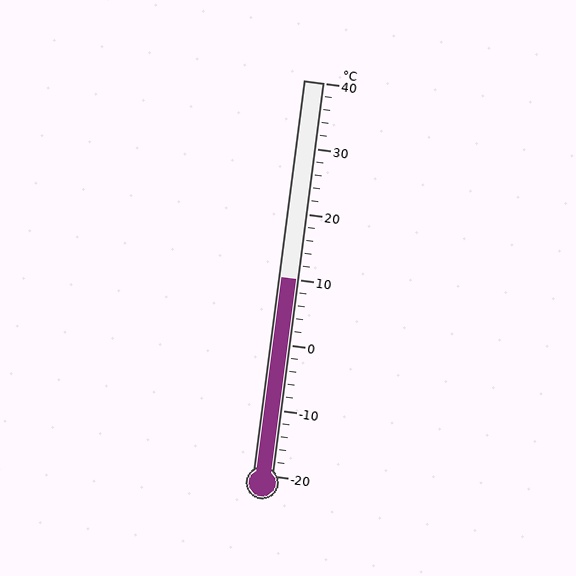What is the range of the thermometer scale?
The thermometer scale ranges from -20°C to 40°C.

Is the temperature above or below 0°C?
The temperature is above 0°C.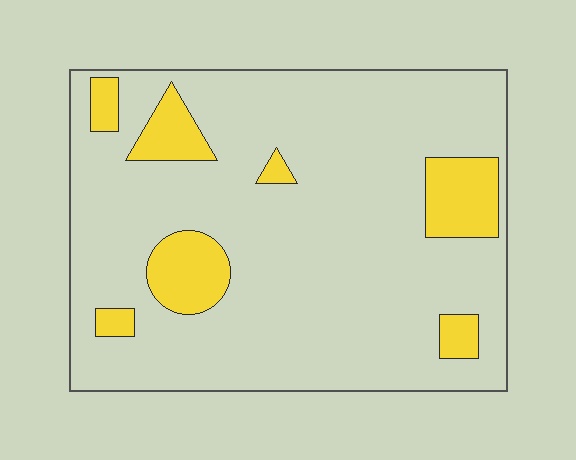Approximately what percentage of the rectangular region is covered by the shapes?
Approximately 15%.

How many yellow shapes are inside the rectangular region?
7.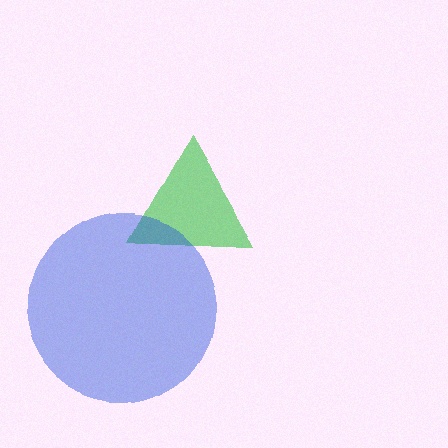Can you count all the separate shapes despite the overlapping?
Yes, there are 2 separate shapes.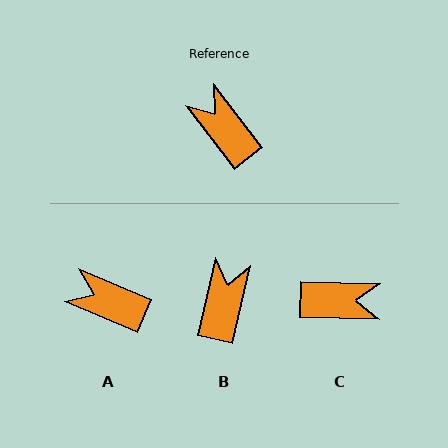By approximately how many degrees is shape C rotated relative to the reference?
Approximately 129 degrees clockwise.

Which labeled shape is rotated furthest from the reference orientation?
C, about 129 degrees away.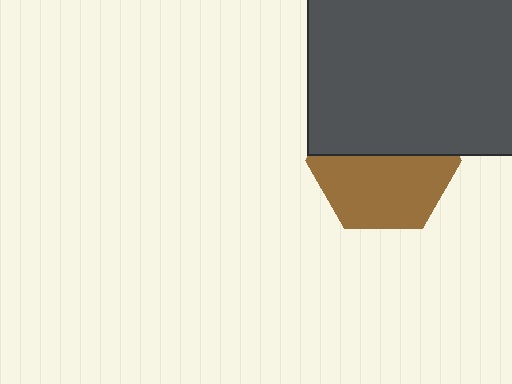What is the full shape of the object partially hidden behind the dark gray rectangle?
The partially hidden object is a brown hexagon.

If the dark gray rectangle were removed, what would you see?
You would see the complete brown hexagon.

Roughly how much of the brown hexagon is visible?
About half of it is visible (roughly 55%).